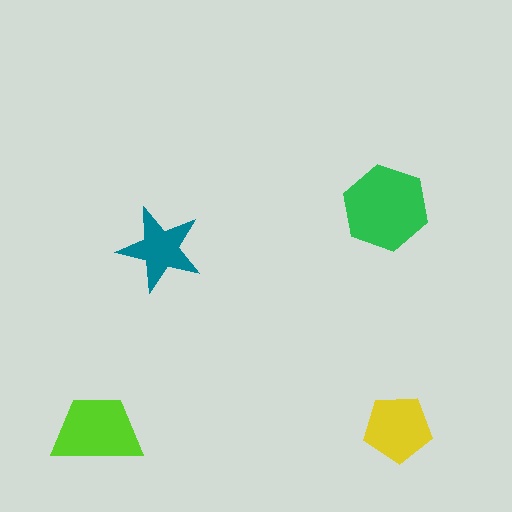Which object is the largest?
The green hexagon.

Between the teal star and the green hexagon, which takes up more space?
The green hexagon.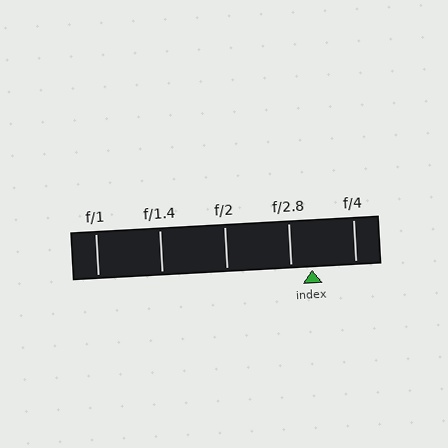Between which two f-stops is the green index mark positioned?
The index mark is between f/2.8 and f/4.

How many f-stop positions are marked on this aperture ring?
There are 5 f-stop positions marked.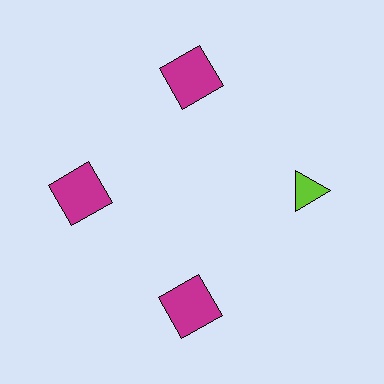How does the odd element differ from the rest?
It differs in both color (lime instead of magenta) and shape (triangle instead of square).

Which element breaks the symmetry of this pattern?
The lime triangle at roughly the 3 o'clock position breaks the symmetry. All other shapes are magenta squares.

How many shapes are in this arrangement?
There are 4 shapes arranged in a ring pattern.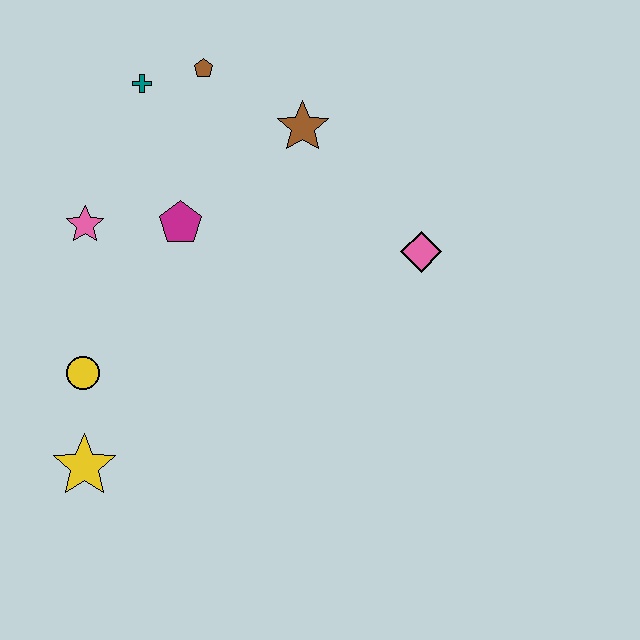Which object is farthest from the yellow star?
The brown pentagon is farthest from the yellow star.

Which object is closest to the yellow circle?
The yellow star is closest to the yellow circle.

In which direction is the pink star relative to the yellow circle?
The pink star is above the yellow circle.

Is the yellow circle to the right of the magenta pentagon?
No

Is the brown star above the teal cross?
No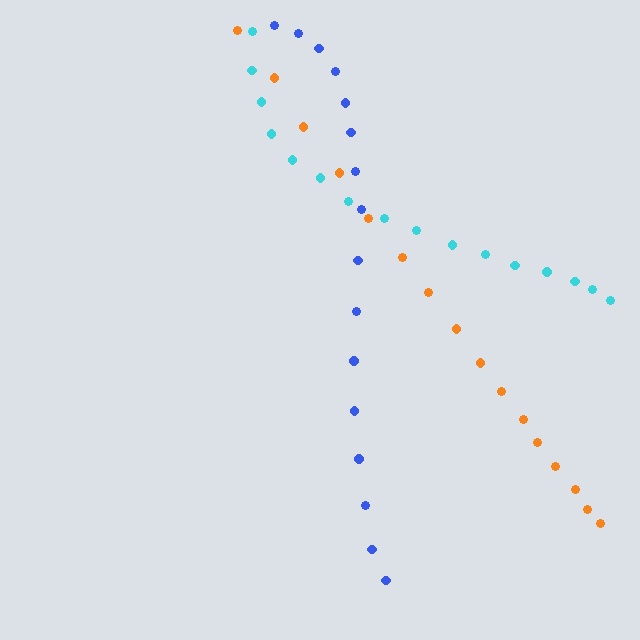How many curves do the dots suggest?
There are 3 distinct paths.